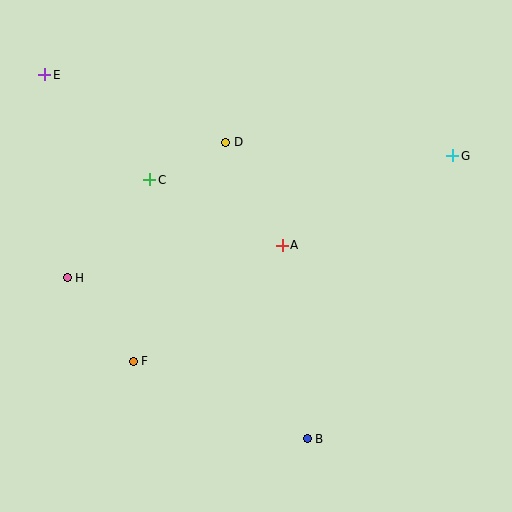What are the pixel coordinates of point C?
Point C is at (150, 180).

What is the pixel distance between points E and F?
The distance between E and F is 300 pixels.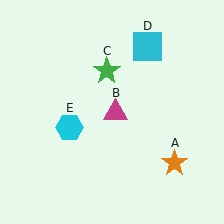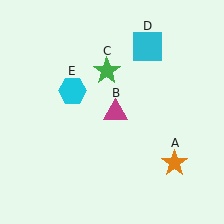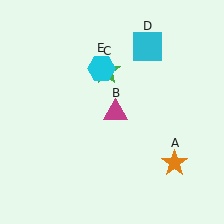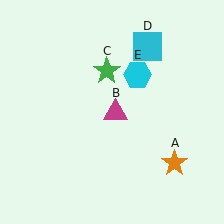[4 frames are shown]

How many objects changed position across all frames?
1 object changed position: cyan hexagon (object E).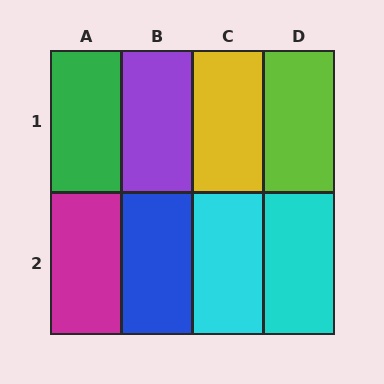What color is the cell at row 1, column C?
Yellow.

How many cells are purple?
1 cell is purple.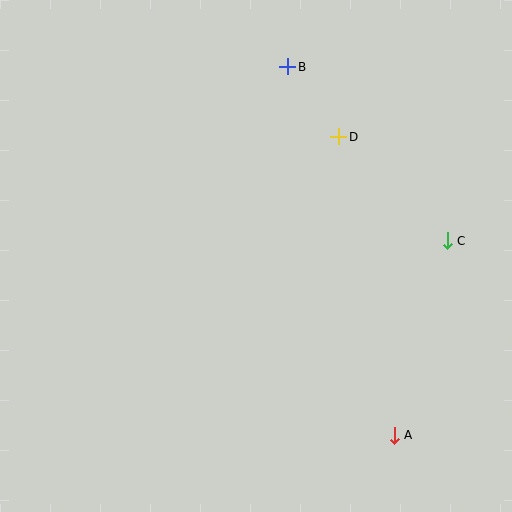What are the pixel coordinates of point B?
Point B is at (288, 67).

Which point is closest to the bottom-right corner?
Point A is closest to the bottom-right corner.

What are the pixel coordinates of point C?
Point C is at (447, 241).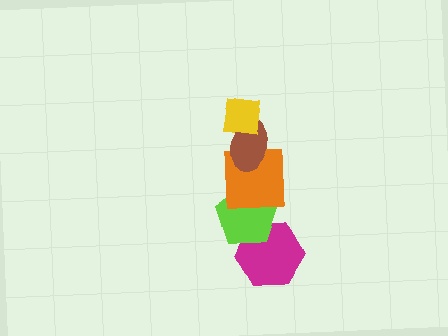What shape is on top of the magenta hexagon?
The lime pentagon is on top of the magenta hexagon.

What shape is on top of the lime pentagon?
The orange square is on top of the lime pentagon.